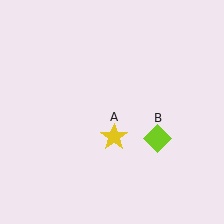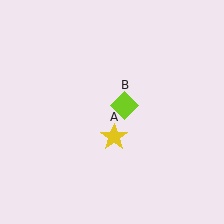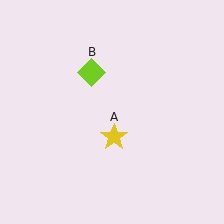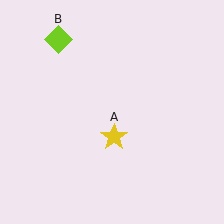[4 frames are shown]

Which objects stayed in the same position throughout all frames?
Yellow star (object A) remained stationary.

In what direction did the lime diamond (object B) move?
The lime diamond (object B) moved up and to the left.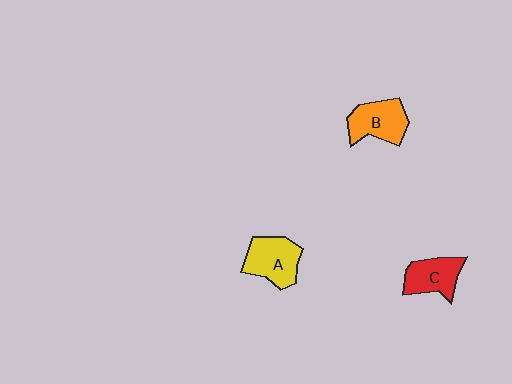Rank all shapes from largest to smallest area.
From largest to smallest: A (yellow), B (orange), C (red).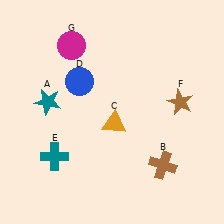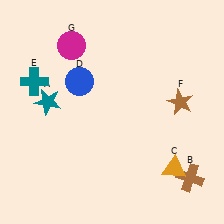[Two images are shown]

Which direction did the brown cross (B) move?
The brown cross (B) moved right.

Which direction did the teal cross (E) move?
The teal cross (E) moved up.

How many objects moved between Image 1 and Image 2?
3 objects moved between the two images.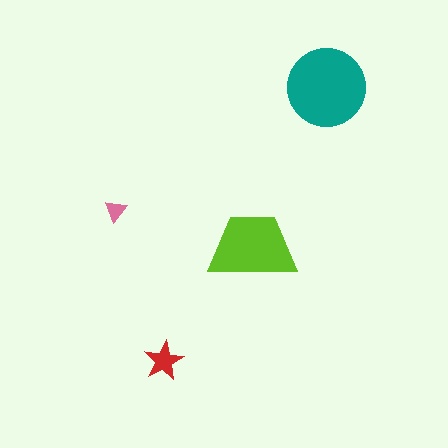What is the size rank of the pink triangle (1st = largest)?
4th.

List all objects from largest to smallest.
The teal circle, the lime trapezoid, the red star, the pink triangle.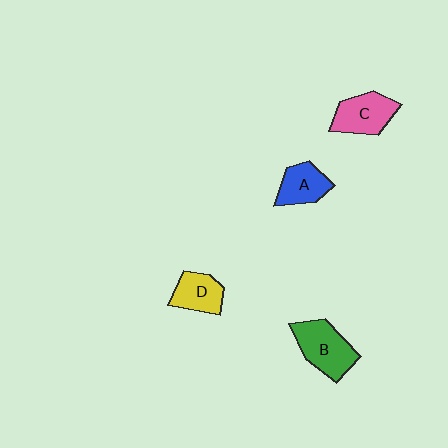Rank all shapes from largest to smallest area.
From largest to smallest: B (green), C (pink), A (blue), D (yellow).